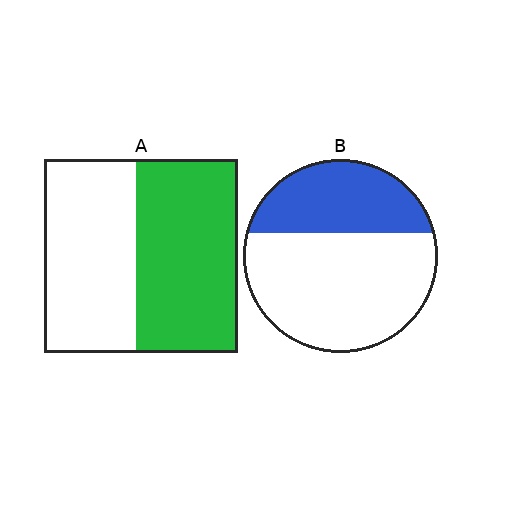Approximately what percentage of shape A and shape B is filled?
A is approximately 55% and B is approximately 35%.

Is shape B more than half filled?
No.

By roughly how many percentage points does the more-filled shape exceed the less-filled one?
By roughly 20 percentage points (A over B).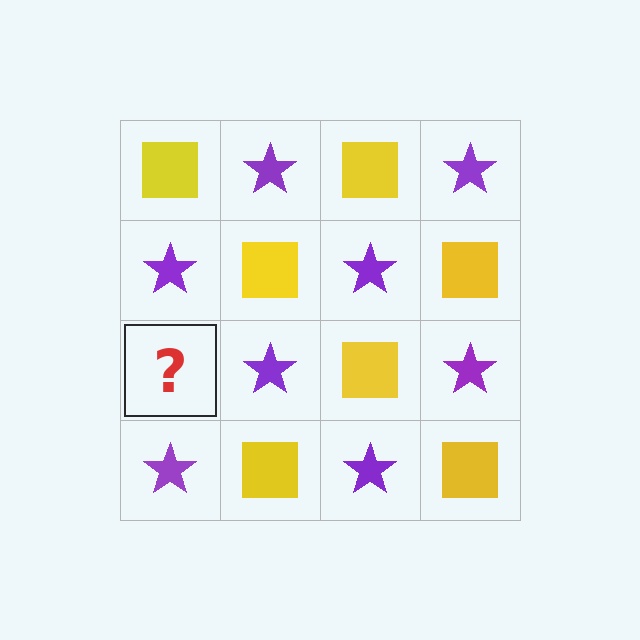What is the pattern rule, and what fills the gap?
The rule is that it alternates yellow square and purple star in a checkerboard pattern. The gap should be filled with a yellow square.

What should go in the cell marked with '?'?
The missing cell should contain a yellow square.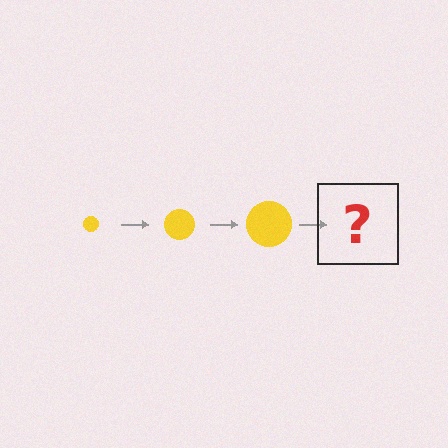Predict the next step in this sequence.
The next step is a yellow circle, larger than the previous one.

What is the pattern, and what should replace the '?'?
The pattern is that the circle gets progressively larger each step. The '?' should be a yellow circle, larger than the previous one.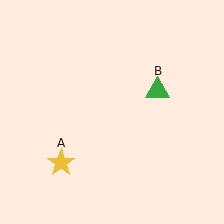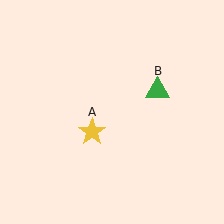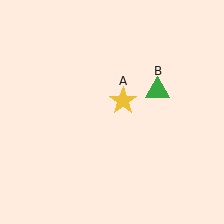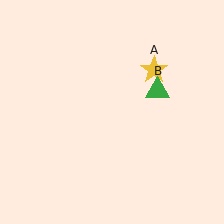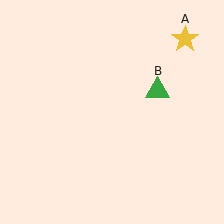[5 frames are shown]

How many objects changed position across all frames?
1 object changed position: yellow star (object A).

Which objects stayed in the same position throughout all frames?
Green triangle (object B) remained stationary.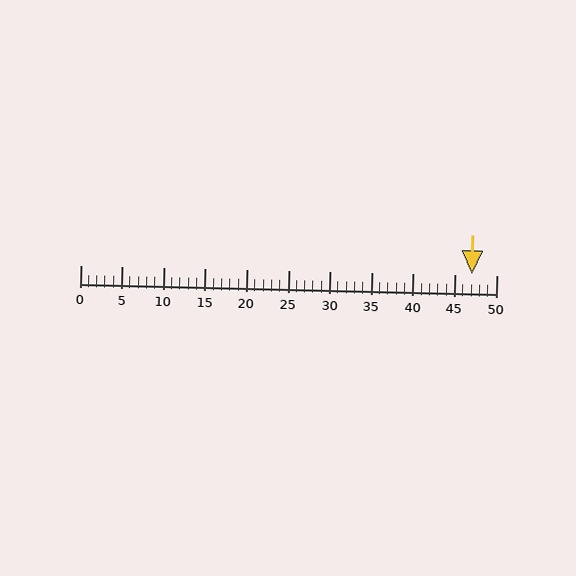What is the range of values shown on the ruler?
The ruler shows values from 0 to 50.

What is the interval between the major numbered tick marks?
The major tick marks are spaced 5 units apart.